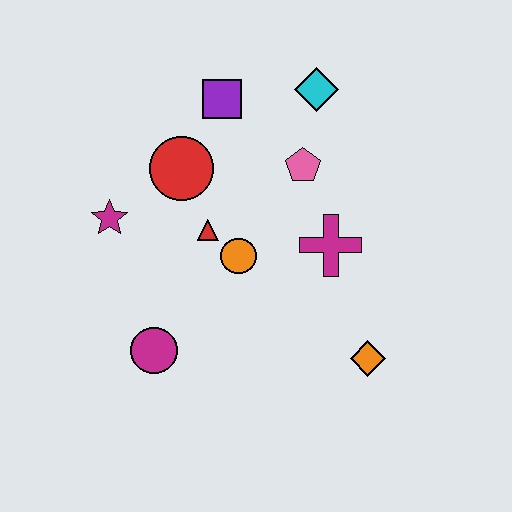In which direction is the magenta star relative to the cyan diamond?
The magenta star is to the left of the cyan diamond.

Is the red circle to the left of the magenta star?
No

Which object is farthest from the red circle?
The orange diamond is farthest from the red circle.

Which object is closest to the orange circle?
The red triangle is closest to the orange circle.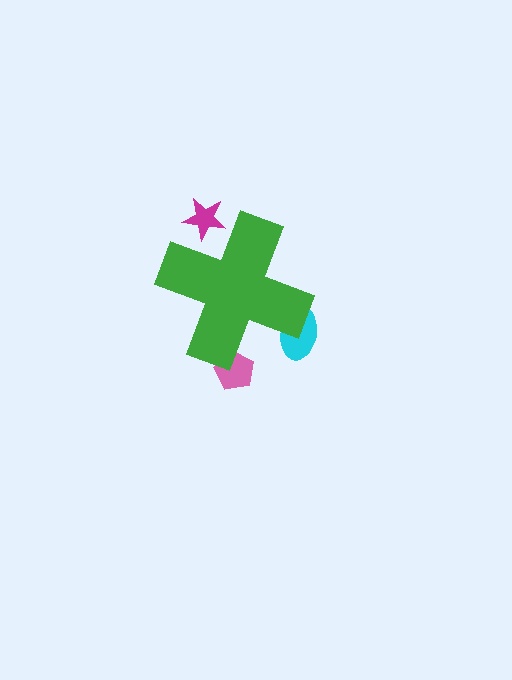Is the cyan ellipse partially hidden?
Yes, the cyan ellipse is partially hidden behind the green cross.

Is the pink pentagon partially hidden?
Yes, the pink pentagon is partially hidden behind the green cross.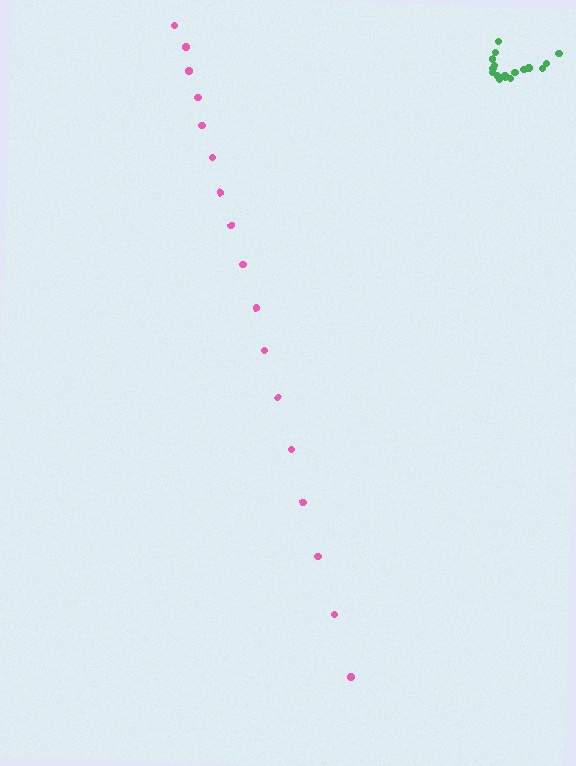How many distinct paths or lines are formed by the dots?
There are 2 distinct paths.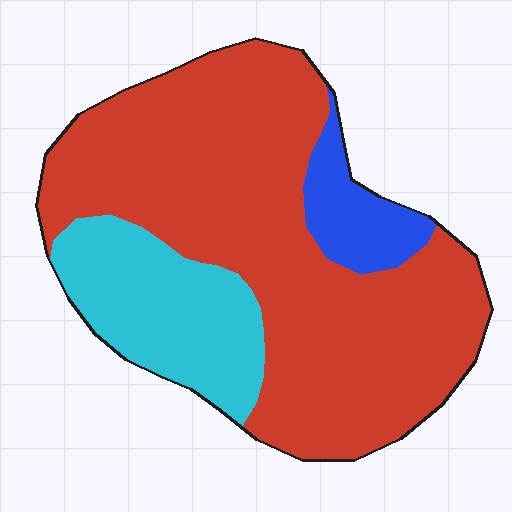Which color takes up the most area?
Red, at roughly 70%.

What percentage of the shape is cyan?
Cyan covers around 20% of the shape.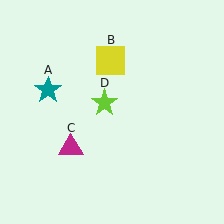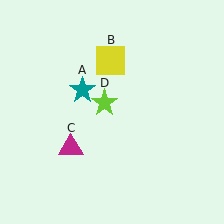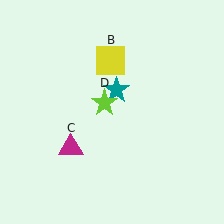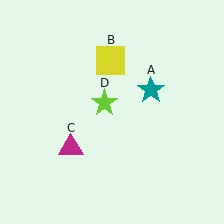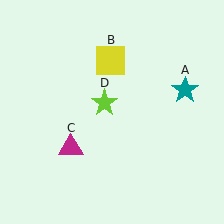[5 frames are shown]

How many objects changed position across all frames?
1 object changed position: teal star (object A).